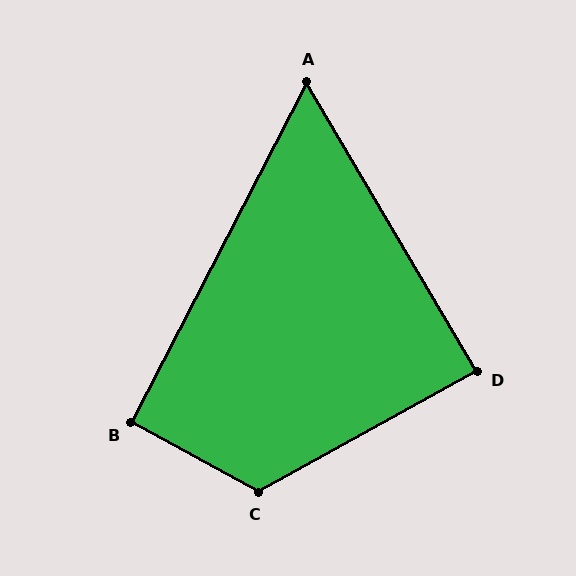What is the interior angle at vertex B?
Approximately 92 degrees (approximately right).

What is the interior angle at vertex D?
Approximately 88 degrees (approximately right).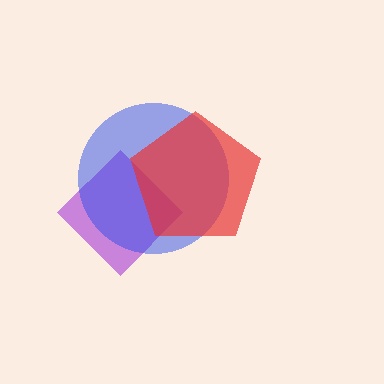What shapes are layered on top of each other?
The layered shapes are: a purple diamond, a blue circle, a red pentagon.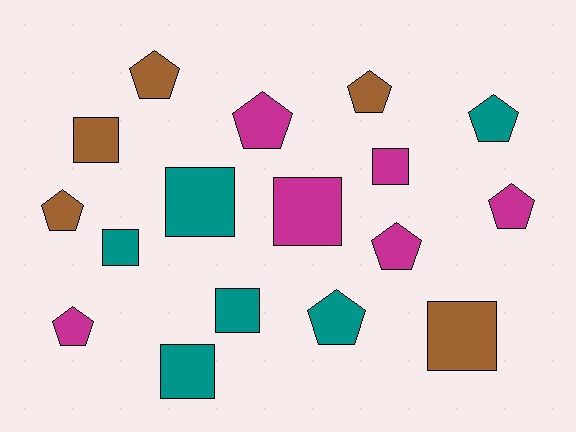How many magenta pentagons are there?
There are 4 magenta pentagons.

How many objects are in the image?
There are 17 objects.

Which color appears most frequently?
Magenta, with 6 objects.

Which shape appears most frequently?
Pentagon, with 9 objects.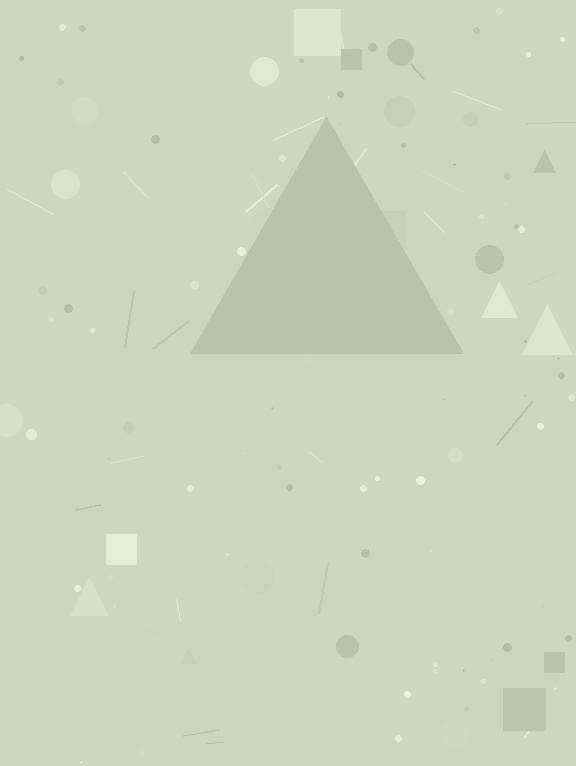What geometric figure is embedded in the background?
A triangle is embedded in the background.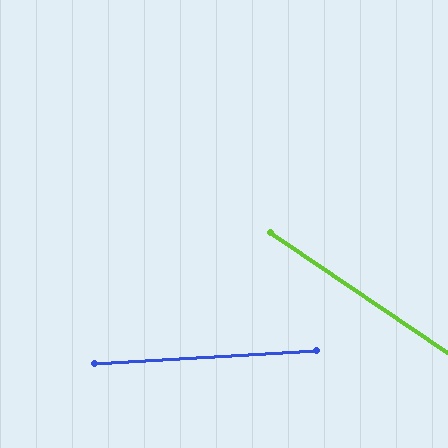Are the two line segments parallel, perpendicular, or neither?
Neither parallel nor perpendicular — they differ by about 37°.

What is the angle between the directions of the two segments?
Approximately 37 degrees.